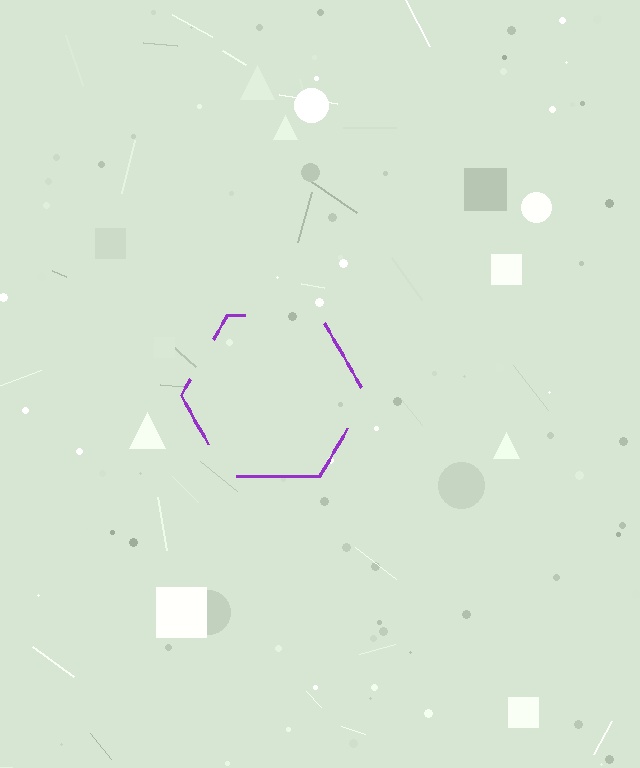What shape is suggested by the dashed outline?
The dashed outline suggests a hexagon.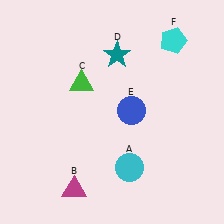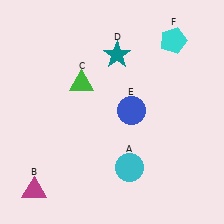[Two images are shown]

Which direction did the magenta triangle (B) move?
The magenta triangle (B) moved left.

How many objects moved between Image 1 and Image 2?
1 object moved between the two images.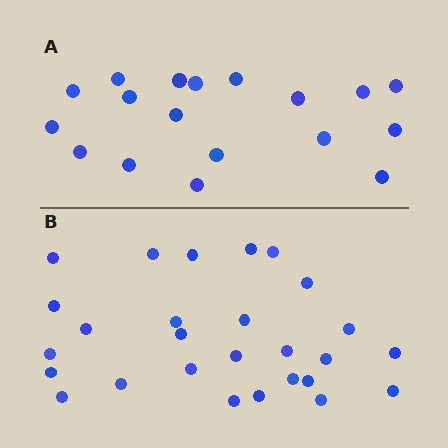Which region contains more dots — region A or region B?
Region B (the bottom region) has more dots.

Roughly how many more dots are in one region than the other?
Region B has roughly 8 or so more dots than region A.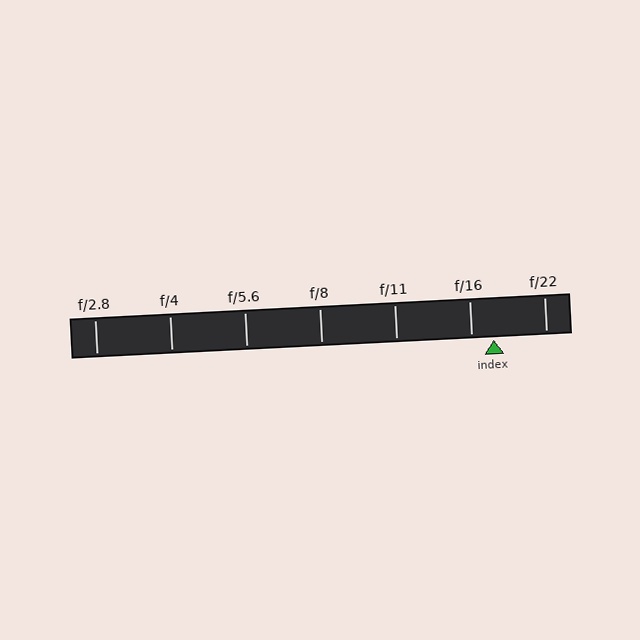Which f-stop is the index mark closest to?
The index mark is closest to f/16.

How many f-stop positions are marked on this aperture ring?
There are 7 f-stop positions marked.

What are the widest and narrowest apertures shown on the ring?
The widest aperture shown is f/2.8 and the narrowest is f/22.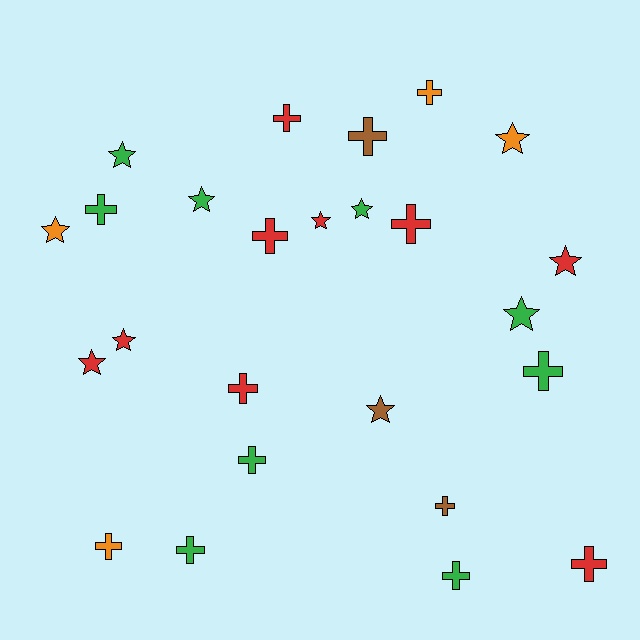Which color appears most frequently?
Red, with 9 objects.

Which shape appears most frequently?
Cross, with 14 objects.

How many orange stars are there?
There are 2 orange stars.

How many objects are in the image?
There are 25 objects.